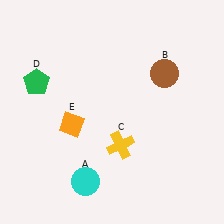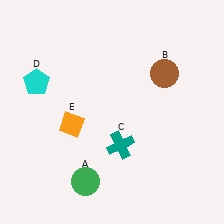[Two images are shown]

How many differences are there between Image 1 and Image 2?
There are 3 differences between the two images.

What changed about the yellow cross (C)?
In Image 1, C is yellow. In Image 2, it changed to teal.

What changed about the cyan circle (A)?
In Image 1, A is cyan. In Image 2, it changed to green.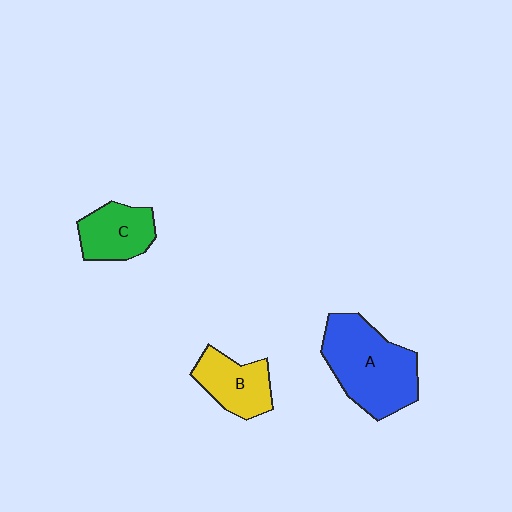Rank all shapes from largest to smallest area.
From largest to smallest: A (blue), B (yellow), C (green).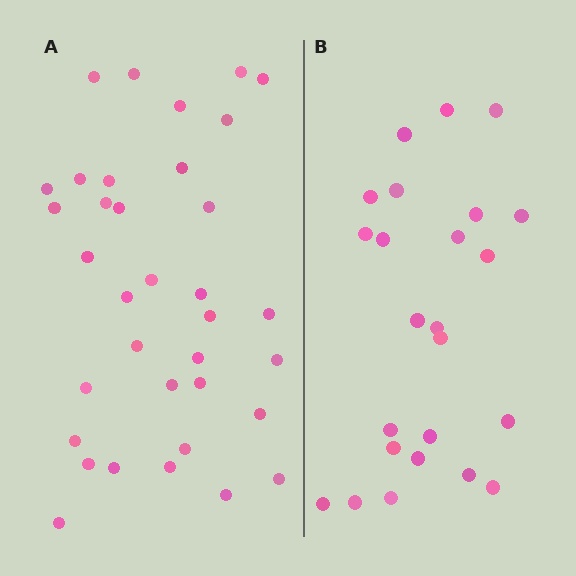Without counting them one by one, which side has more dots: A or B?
Region A (the left region) has more dots.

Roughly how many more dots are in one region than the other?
Region A has roughly 12 or so more dots than region B.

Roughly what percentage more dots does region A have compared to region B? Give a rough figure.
About 45% more.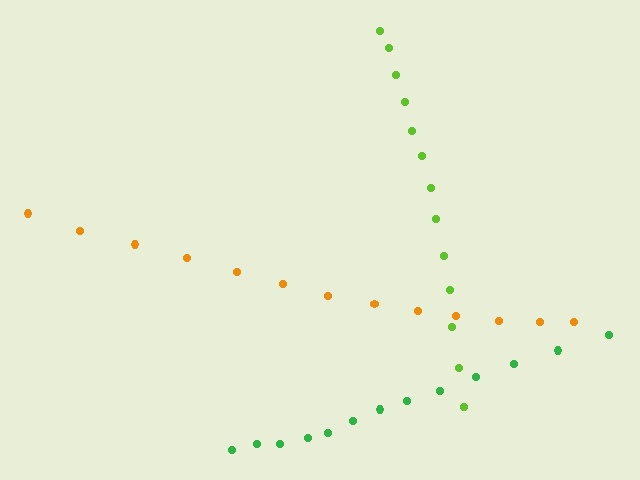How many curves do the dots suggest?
There are 3 distinct paths.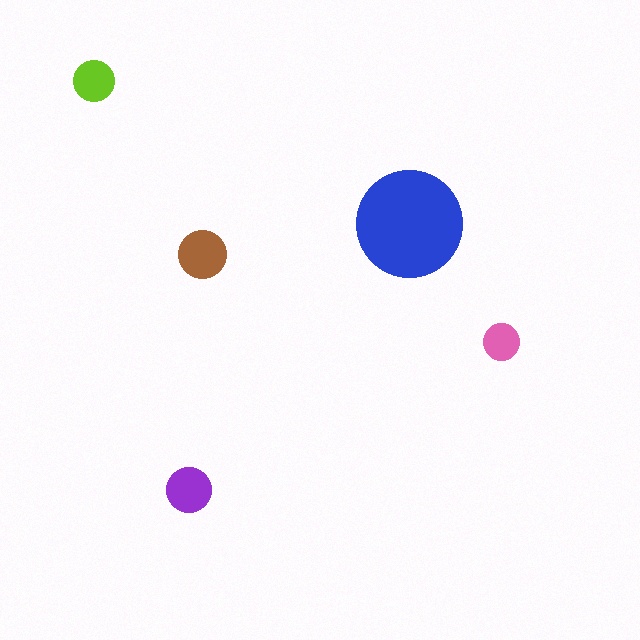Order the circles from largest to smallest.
the blue one, the brown one, the purple one, the lime one, the pink one.